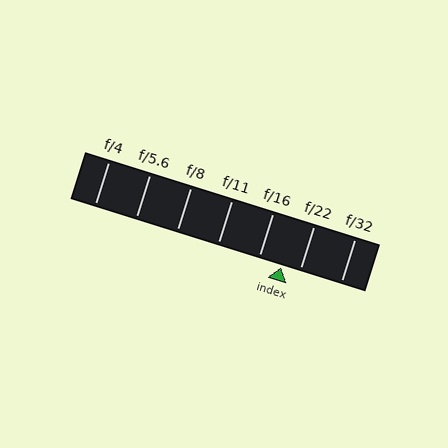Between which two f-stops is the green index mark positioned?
The index mark is between f/16 and f/22.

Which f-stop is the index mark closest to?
The index mark is closest to f/22.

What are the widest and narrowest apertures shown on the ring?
The widest aperture shown is f/4 and the narrowest is f/32.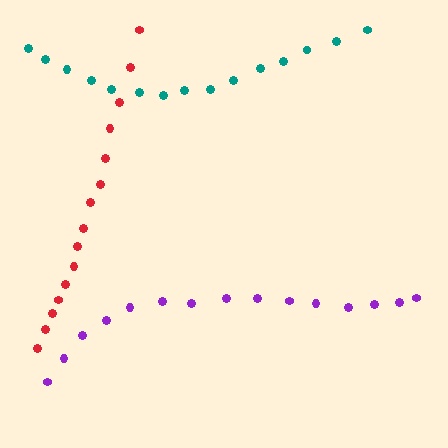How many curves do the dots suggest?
There are 3 distinct paths.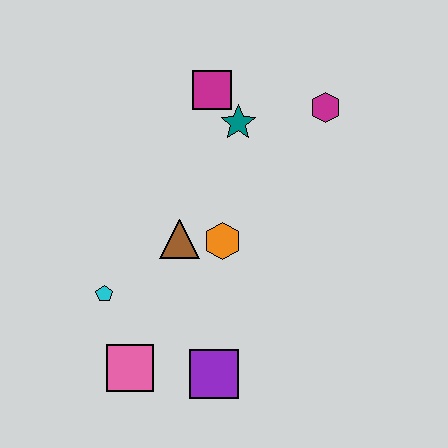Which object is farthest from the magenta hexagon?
The pink square is farthest from the magenta hexagon.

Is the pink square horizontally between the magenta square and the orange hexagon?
No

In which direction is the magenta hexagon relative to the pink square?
The magenta hexagon is above the pink square.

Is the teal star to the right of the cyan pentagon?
Yes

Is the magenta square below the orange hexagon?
No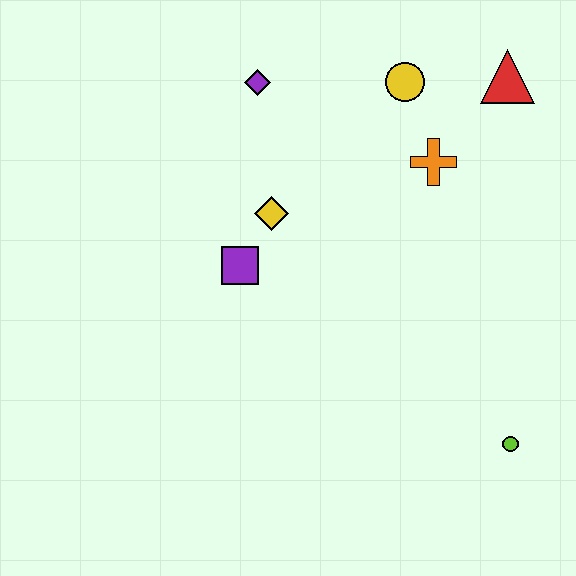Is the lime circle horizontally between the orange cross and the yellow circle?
No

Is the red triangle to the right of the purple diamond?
Yes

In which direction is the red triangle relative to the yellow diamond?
The red triangle is to the right of the yellow diamond.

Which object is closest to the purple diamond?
The yellow diamond is closest to the purple diamond.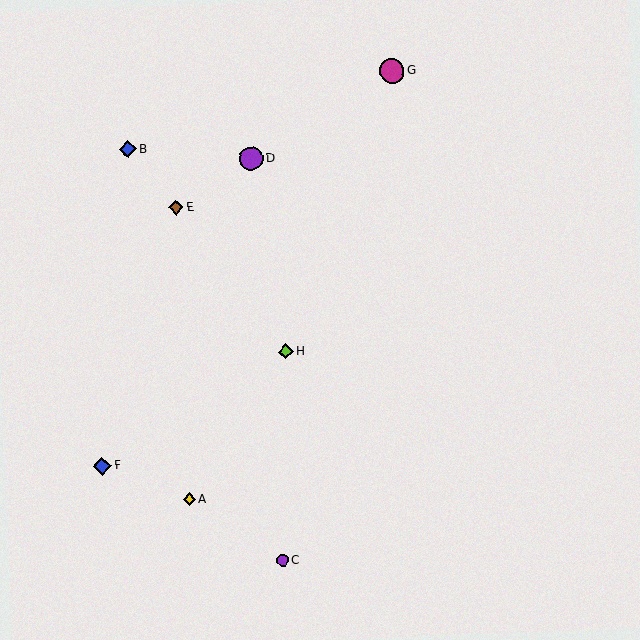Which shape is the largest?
The magenta circle (labeled G) is the largest.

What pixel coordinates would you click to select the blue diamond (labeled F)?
Click at (102, 466) to select the blue diamond F.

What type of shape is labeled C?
Shape C is a purple circle.